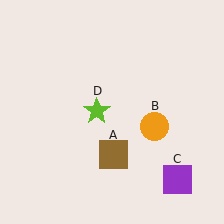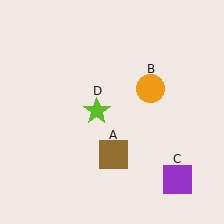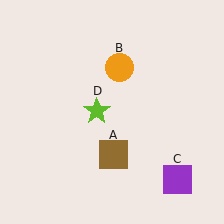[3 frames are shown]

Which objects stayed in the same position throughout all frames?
Brown square (object A) and purple square (object C) and lime star (object D) remained stationary.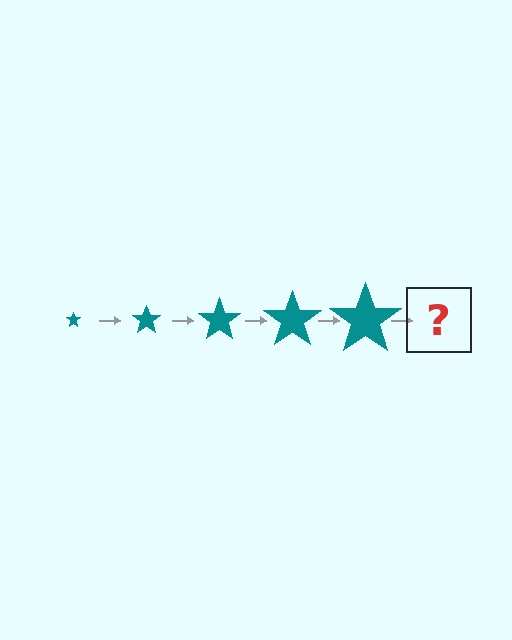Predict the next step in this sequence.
The next step is a teal star, larger than the previous one.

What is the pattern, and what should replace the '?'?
The pattern is that the star gets progressively larger each step. The '?' should be a teal star, larger than the previous one.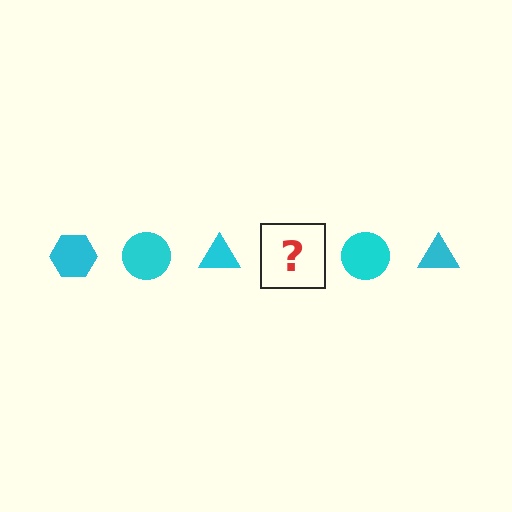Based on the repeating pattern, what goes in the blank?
The blank should be a cyan hexagon.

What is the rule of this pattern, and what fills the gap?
The rule is that the pattern cycles through hexagon, circle, triangle shapes in cyan. The gap should be filled with a cyan hexagon.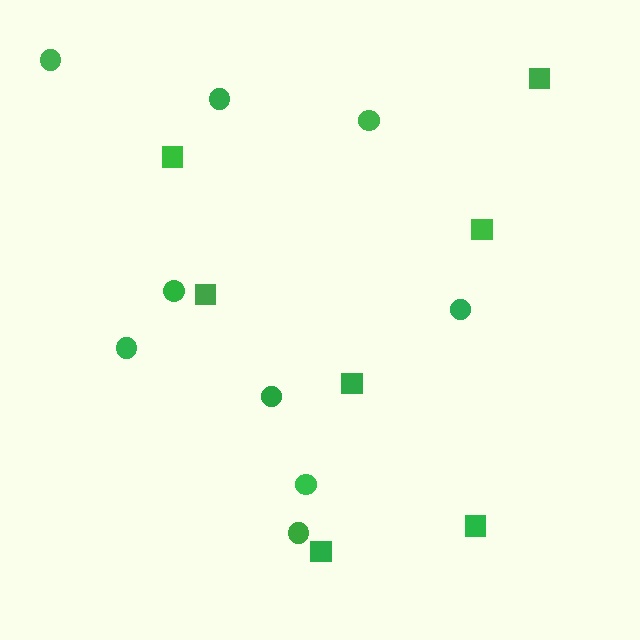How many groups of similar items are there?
There are 2 groups: one group of squares (7) and one group of circles (9).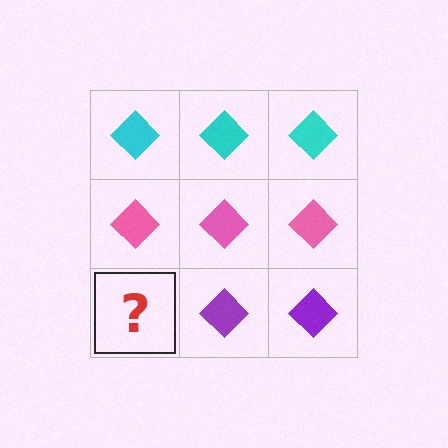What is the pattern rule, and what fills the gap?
The rule is that each row has a consistent color. The gap should be filled with a purple diamond.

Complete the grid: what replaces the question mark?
The question mark should be replaced with a purple diamond.